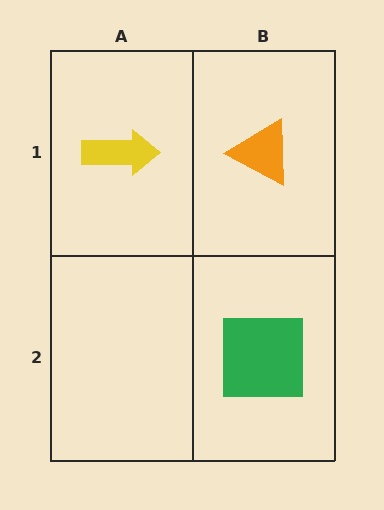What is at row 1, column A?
A yellow arrow.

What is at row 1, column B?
An orange triangle.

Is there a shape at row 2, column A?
No, that cell is empty.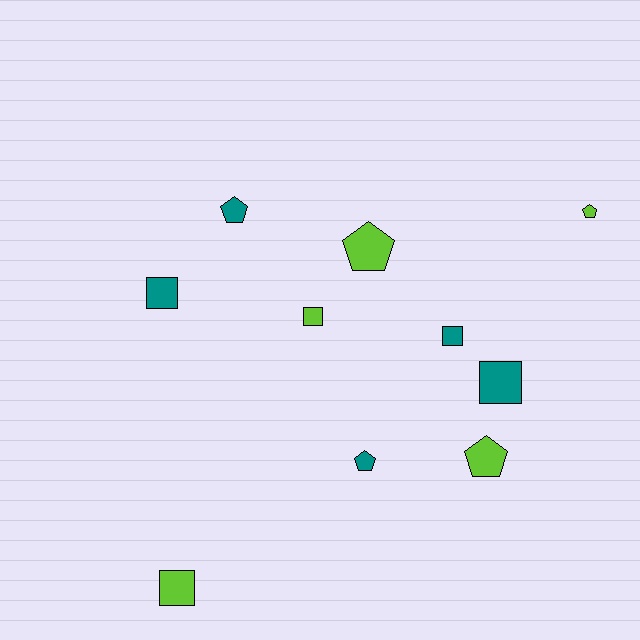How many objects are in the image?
There are 10 objects.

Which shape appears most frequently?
Square, with 5 objects.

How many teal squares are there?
There are 3 teal squares.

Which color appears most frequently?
Teal, with 5 objects.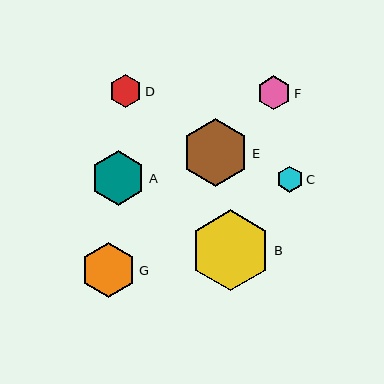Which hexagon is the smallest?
Hexagon C is the smallest with a size of approximately 26 pixels.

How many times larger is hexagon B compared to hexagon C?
Hexagon B is approximately 3.1 times the size of hexagon C.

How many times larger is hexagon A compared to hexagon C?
Hexagon A is approximately 2.1 times the size of hexagon C.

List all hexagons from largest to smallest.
From largest to smallest: B, E, G, A, F, D, C.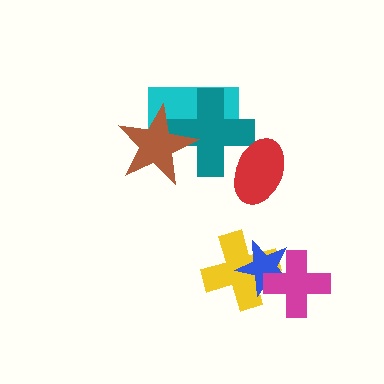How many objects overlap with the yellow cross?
2 objects overlap with the yellow cross.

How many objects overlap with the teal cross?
3 objects overlap with the teal cross.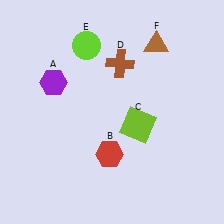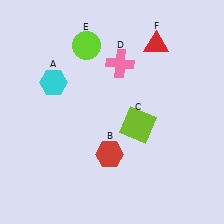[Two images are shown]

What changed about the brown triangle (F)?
In Image 1, F is brown. In Image 2, it changed to red.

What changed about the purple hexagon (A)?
In Image 1, A is purple. In Image 2, it changed to cyan.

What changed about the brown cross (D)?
In Image 1, D is brown. In Image 2, it changed to pink.